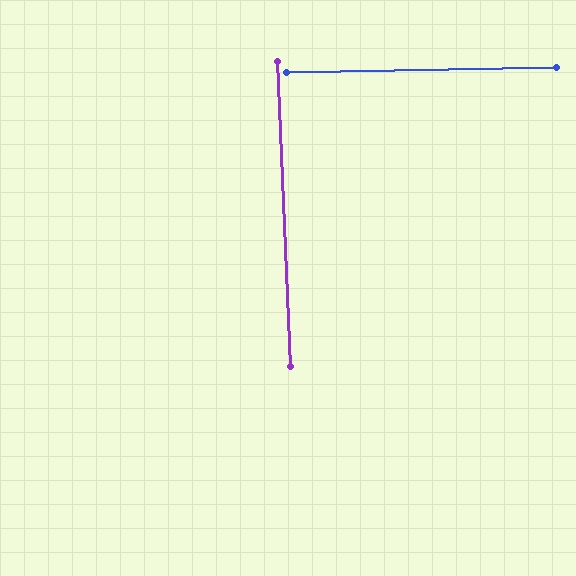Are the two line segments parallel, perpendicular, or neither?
Perpendicular — they meet at approximately 89°.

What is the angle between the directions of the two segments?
Approximately 89 degrees.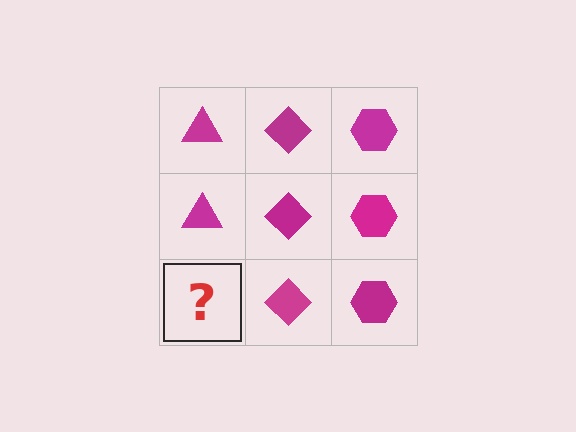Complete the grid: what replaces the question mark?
The question mark should be replaced with a magenta triangle.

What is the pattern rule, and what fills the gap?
The rule is that each column has a consistent shape. The gap should be filled with a magenta triangle.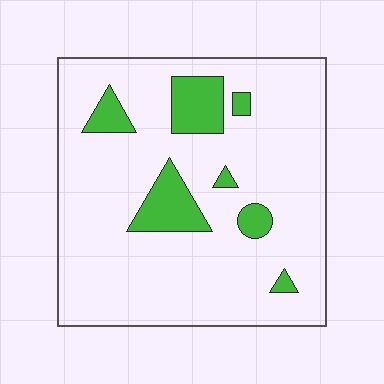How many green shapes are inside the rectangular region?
7.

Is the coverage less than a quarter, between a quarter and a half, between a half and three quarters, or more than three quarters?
Less than a quarter.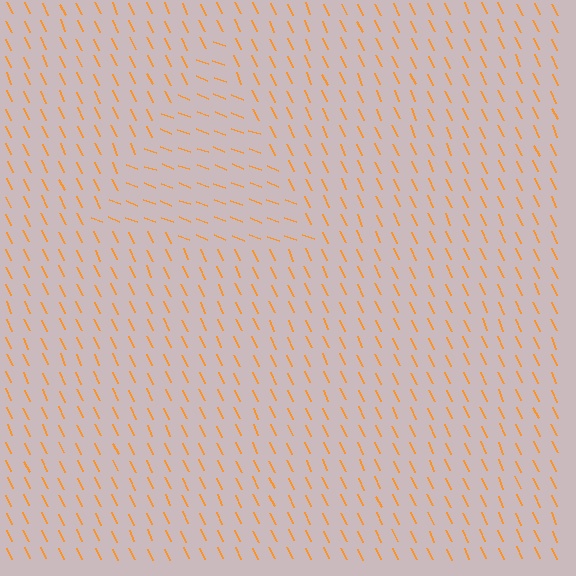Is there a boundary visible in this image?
Yes, there is a texture boundary formed by a change in line orientation.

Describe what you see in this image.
The image is filled with small orange line segments. A triangle region in the image has lines oriented differently from the surrounding lines, creating a visible texture boundary.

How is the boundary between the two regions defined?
The boundary is defined purely by a change in line orientation (approximately 45 degrees difference). All lines are the same color and thickness.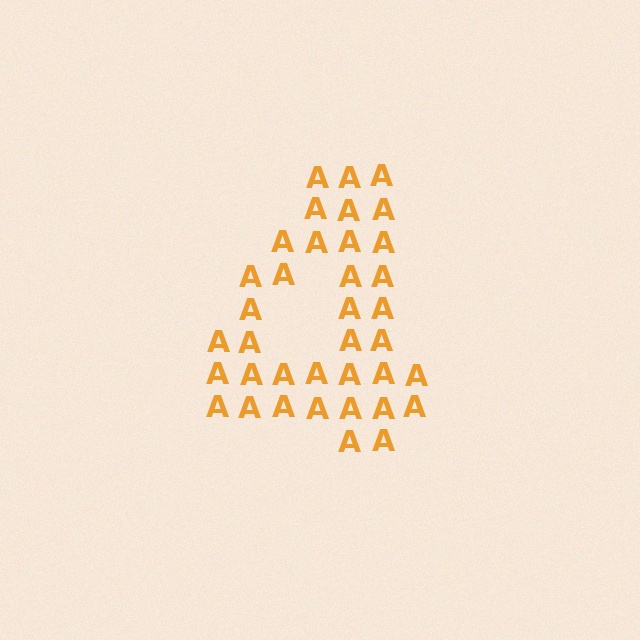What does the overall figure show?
The overall figure shows the digit 4.